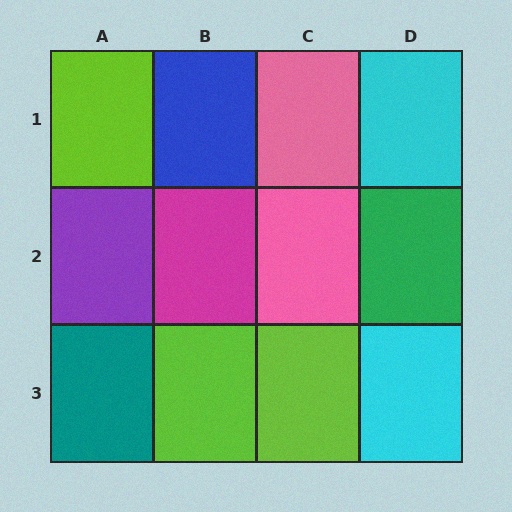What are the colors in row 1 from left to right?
Lime, blue, pink, cyan.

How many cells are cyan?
2 cells are cyan.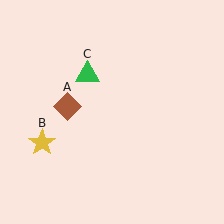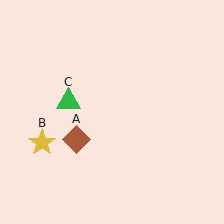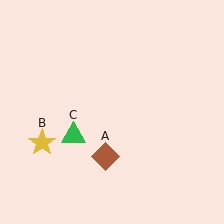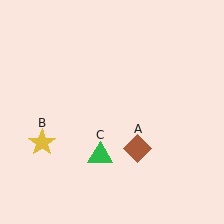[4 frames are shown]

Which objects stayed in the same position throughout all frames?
Yellow star (object B) remained stationary.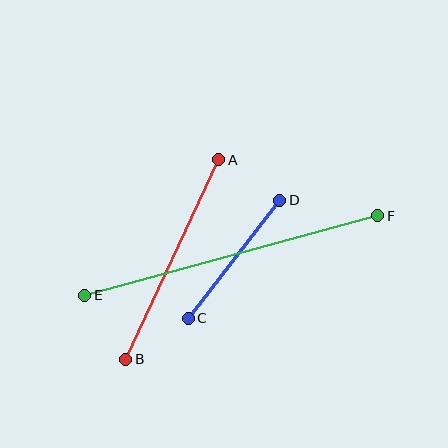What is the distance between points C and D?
The distance is approximately 149 pixels.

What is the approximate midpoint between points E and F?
The midpoint is at approximately (231, 255) pixels.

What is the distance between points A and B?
The distance is approximately 220 pixels.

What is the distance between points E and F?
The distance is approximately 304 pixels.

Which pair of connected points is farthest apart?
Points E and F are farthest apart.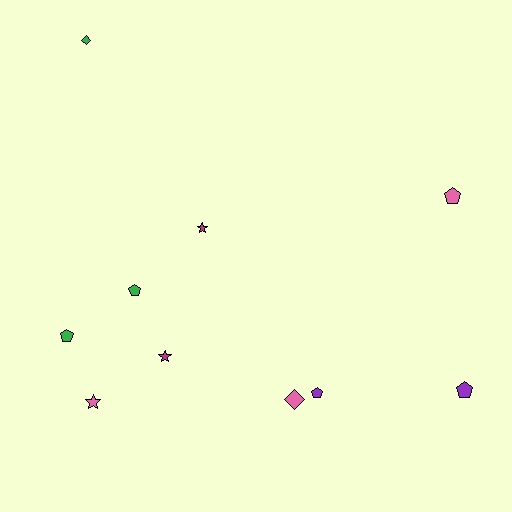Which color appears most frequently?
Pink, with 3 objects.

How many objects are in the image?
There are 10 objects.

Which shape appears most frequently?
Pentagon, with 5 objects.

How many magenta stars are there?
There are 2 magenta stars.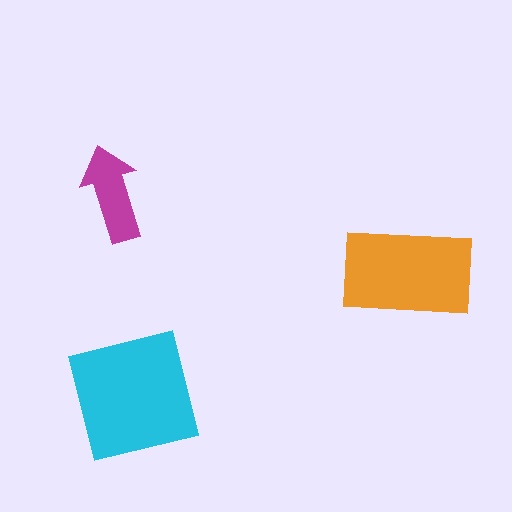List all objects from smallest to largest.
The magenta arrow, the orange rectangle, the cyan square.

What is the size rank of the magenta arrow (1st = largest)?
3rd.